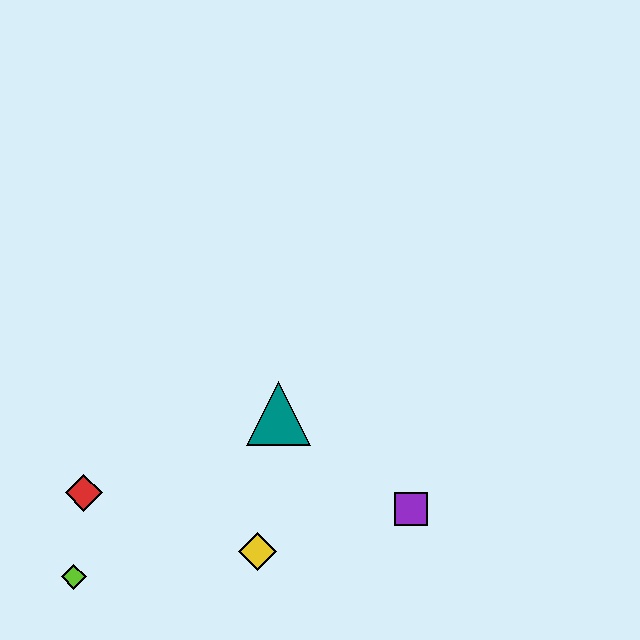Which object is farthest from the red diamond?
The purple square is farthest from the red diamond.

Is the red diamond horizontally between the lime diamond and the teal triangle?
Yes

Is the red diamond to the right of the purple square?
No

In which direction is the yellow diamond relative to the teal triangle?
The yellow diamond is below the teal triangle.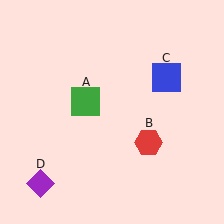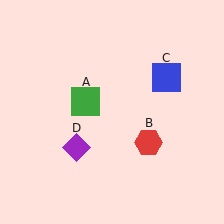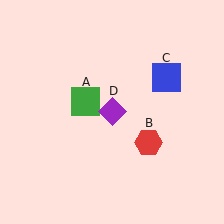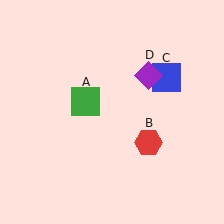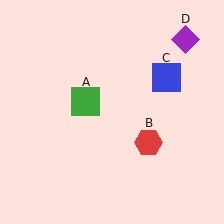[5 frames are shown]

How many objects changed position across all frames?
1 object changed position: purple diamond (object D).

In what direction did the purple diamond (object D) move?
The purple diamond (object D) moved up and to the right.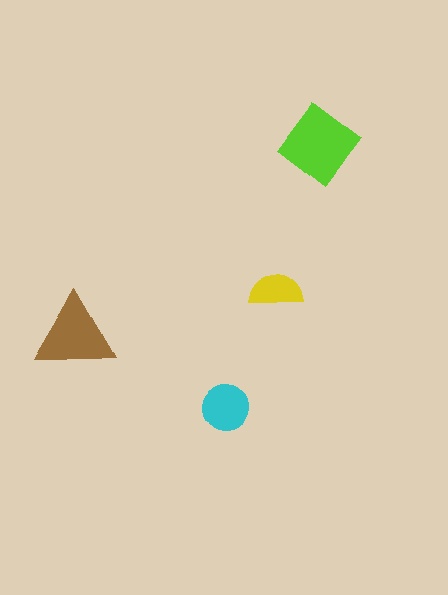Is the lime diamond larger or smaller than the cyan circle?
Larger.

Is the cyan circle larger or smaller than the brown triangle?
Smaller.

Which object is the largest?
The lime diamond.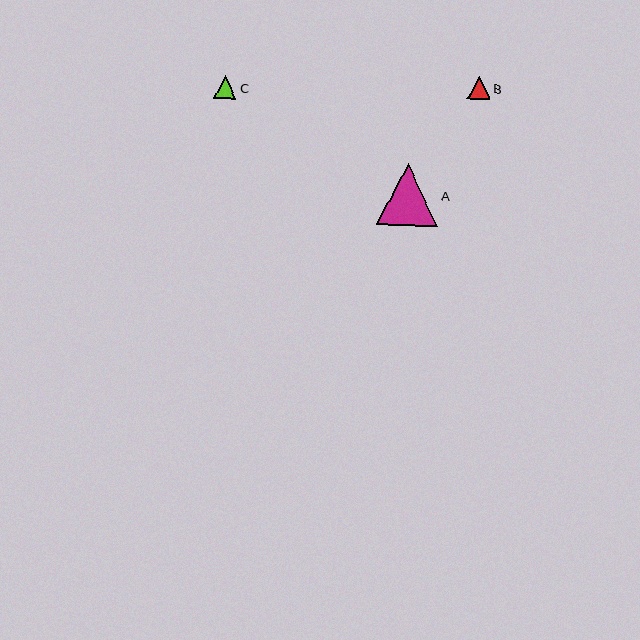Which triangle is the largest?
Triangle A is the largest with a size of approximately 61 pixels.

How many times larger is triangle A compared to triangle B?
Triangle A is approximately 2.7 times the size of triangle B.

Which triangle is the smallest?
Triangle B is the smallest with a size of approximately 22 pixels.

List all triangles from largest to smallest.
From largest to smallest: A, C, B.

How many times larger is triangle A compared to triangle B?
Triangle A is approximately 2.7 times the size of triangle B.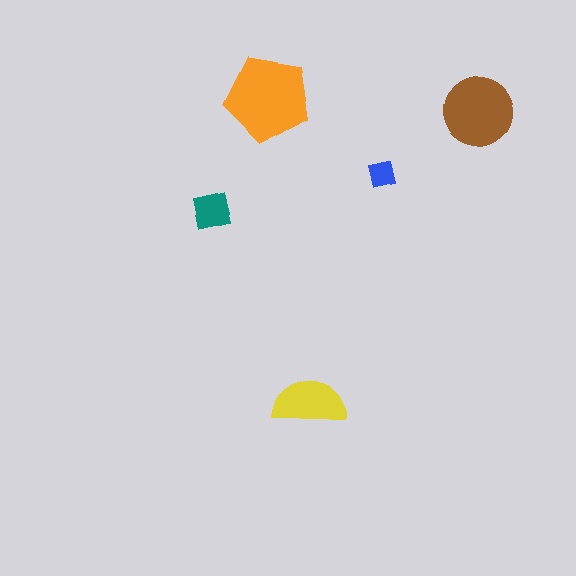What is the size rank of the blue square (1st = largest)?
5th.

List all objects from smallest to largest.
The blue square, the teal square, the yellow semicircle, the brown circle, the orange pentagon.